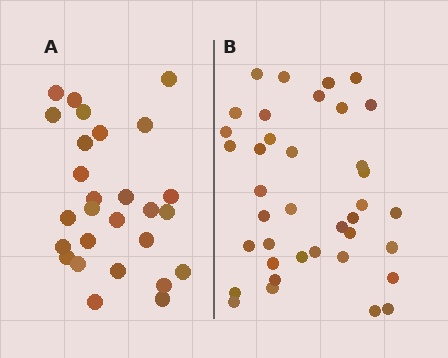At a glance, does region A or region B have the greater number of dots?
Region B (the right region) has more dots.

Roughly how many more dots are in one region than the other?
Region B has roughly 12 or so more dots than region A.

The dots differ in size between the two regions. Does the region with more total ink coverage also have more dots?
No. Region A has more total ink coverage because its dots are larger, but region B actually contains more individual dots. Total area can be misleading — the number of items is what matters here.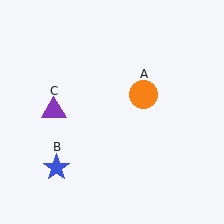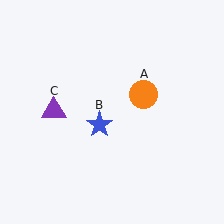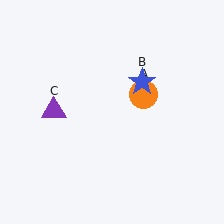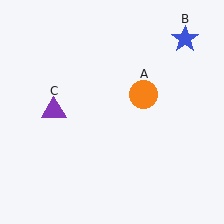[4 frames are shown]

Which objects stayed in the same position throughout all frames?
Orange circle (object A) and purple triangle (object C) remained stationary.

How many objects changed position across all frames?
1 object changed position: blue star (object B).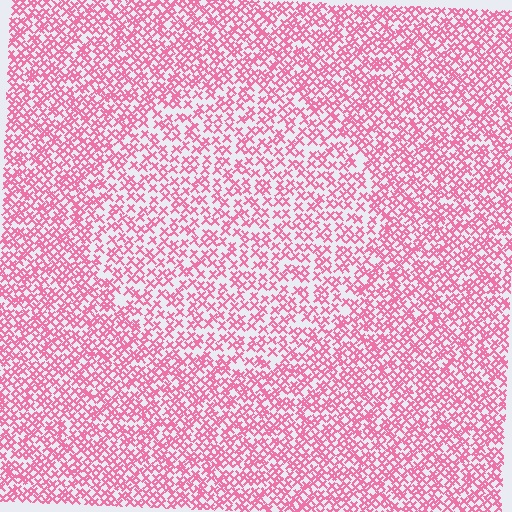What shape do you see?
I see a circle.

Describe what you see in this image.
The image contains small pink elements arranged at two different densities. A circle-shaped region is visible where the elements are less densely packed than the surrounding area.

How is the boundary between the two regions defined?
The boundary is defined by a change in element density (approximately 1.5x ratio). All elements are the same color, size, and shape.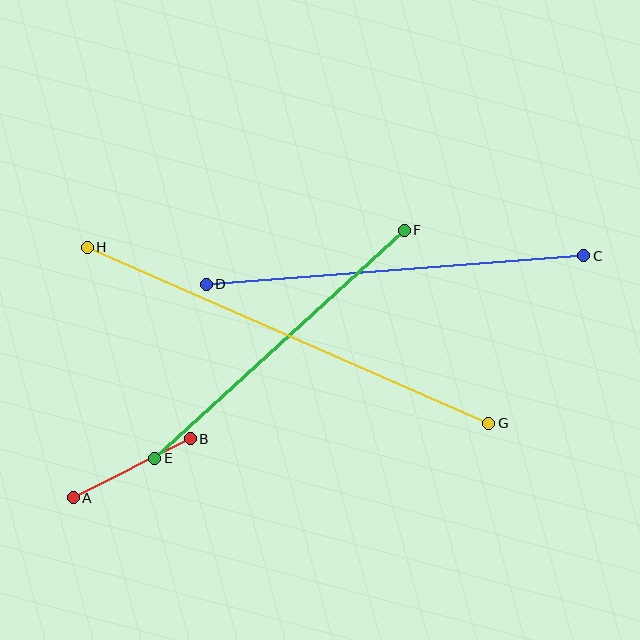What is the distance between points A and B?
The distance is approximately 131 pixels.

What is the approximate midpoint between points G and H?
The midpoint is at approximately (288, 335) pixels.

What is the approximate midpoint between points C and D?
The midpoint is at approximately (395, 270) pixels.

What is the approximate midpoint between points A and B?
The midpoint is at approximately (132, 468) pixels.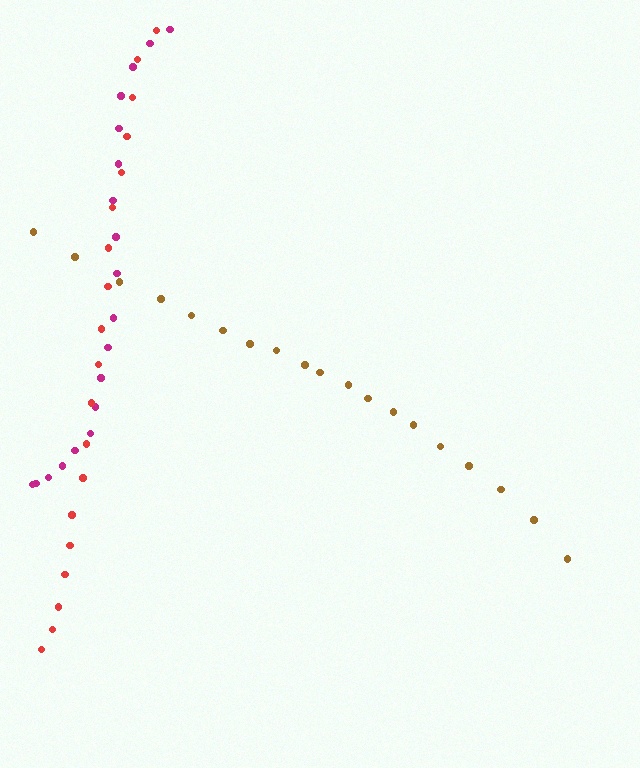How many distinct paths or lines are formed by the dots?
There are 3 distinct paths.